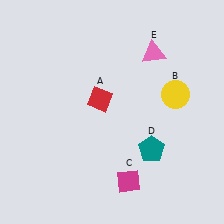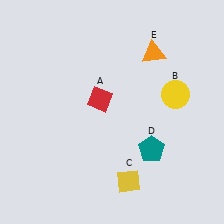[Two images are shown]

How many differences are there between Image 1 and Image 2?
There are 2 differences between the two images.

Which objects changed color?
C changed from magenta to yellow. E changed from pink to orange.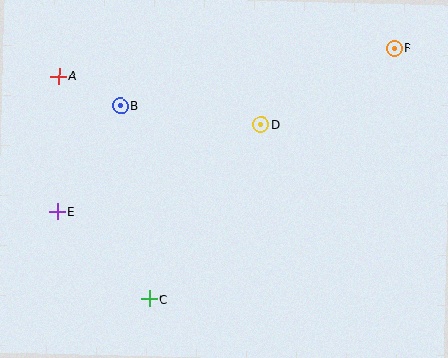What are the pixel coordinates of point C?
Point C is at (149, 299).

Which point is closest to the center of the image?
Point D at (261, 125) is closest to the center.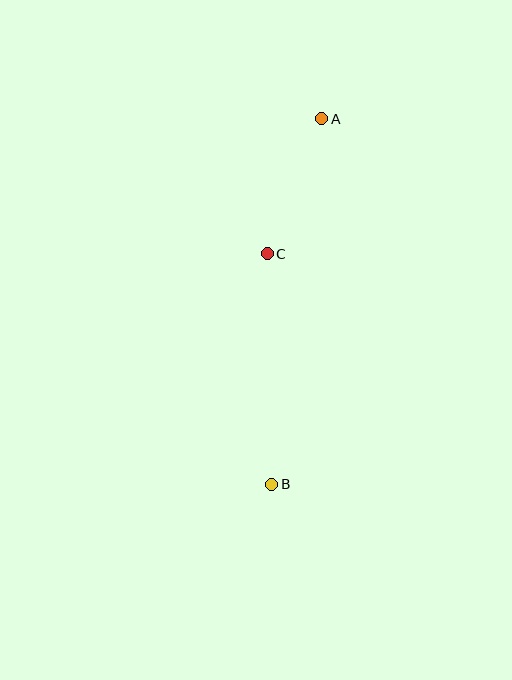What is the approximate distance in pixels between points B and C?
The distance between B and C is approximately 230 pixels.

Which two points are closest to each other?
Points A and C are closest to each other.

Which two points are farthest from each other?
Points A and B are farthest from each other.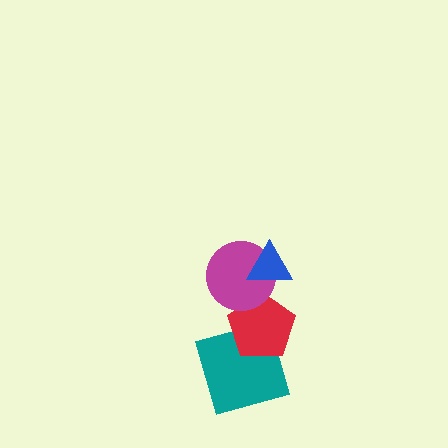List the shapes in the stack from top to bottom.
From top to bottom: the blue triangle, the magenta circle, the red pentagon, the teal square.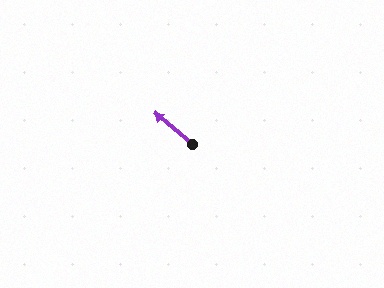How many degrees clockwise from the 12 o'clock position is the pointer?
Approximately 310 degrees.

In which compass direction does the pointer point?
Northwest.